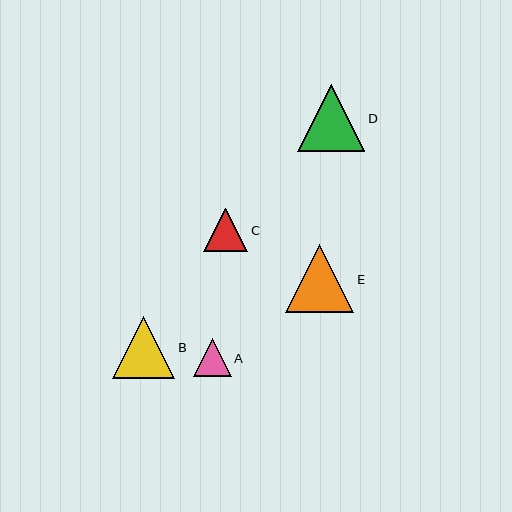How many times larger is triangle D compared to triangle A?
Triangle D is approximately 1.8 times the size of triangle A.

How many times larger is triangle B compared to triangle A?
Triangle B is approximately 1.6 times the size of triangle A.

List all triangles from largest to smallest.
From largest to smallest: E, D, B, C, A.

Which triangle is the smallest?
Triangle A is the smallest with a size of approximately 38 pixels.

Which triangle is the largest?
Triangle E is the largest with a size of approximately 68 pixels.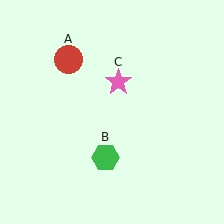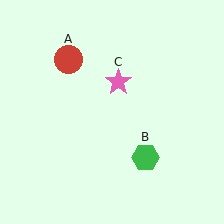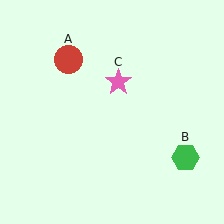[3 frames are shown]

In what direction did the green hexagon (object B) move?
The green hexagon (object B) moved right.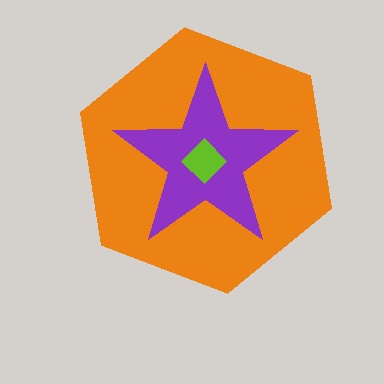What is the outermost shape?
The orange hexagon.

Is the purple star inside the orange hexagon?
Yes.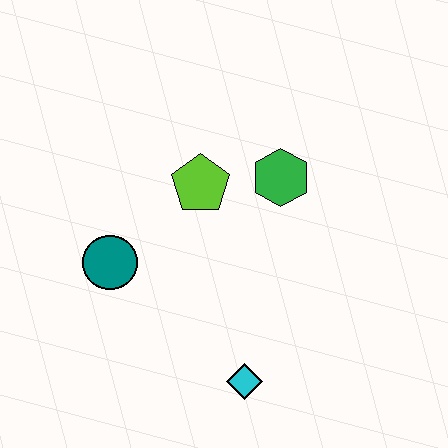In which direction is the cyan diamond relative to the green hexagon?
The cyan diamond is below the green hexagon.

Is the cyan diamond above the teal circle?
No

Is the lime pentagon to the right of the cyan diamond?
No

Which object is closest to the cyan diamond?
The teal circle is closest to the cyan diamond.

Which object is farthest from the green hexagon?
The cyan diamond is farthest from the green hexagon.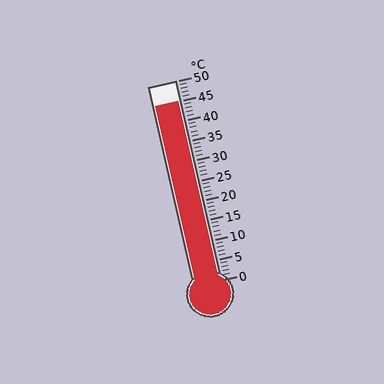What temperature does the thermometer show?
The thermometer shows approximately 45°C.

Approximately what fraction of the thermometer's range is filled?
The thermometer is filled to approximately 90% of its range.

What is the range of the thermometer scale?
The thermometer scale ranges from 0°C to 50°C.